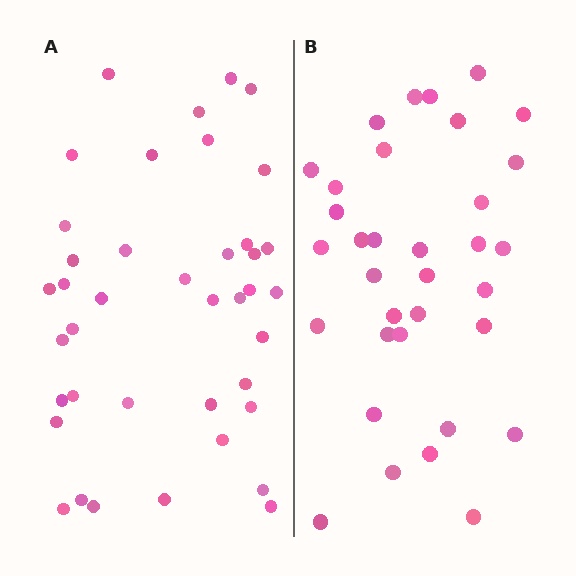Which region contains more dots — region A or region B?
Region A (the left region) has more dots.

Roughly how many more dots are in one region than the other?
Region A has about 6 more dots than region B.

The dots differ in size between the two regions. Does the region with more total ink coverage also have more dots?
No. Region B has more total ink coverage because its dots are larger, but region A actually contains more individual dots. Total area can be misleading — the number of items is what matters here.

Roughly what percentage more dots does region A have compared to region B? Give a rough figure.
About 20% more.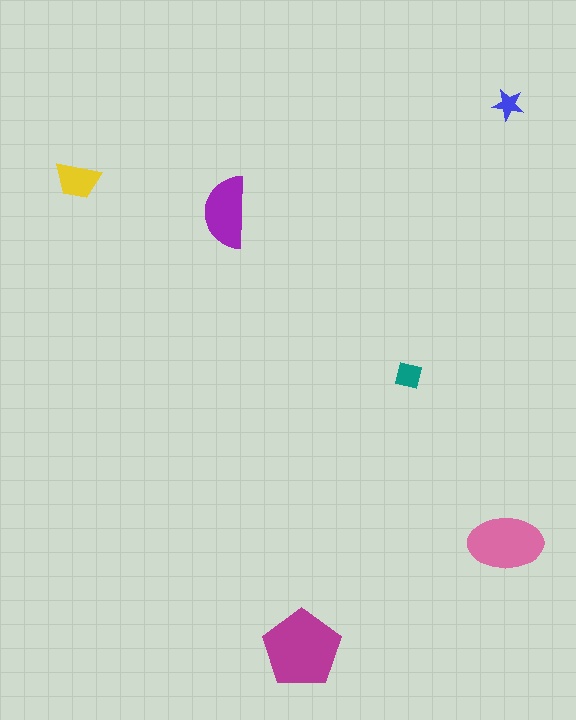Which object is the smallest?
The blue star.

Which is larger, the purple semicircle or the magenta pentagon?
The magenta pentagon.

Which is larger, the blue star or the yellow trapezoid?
The yellow trapezoid.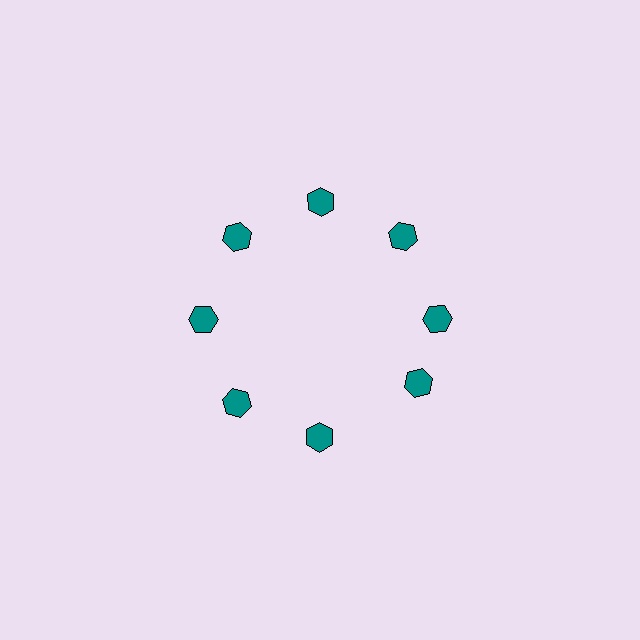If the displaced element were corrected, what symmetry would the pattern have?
It would have 8-fold rotational symmetry — the pattern would map onto itself every 45 degrees.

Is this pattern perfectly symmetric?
No. The 8 teal hexagons are arranged in a ring, but one element near the 4 o'clock position is rotated out of alignment along the ring, breaking the 8-fold rotational symmetry.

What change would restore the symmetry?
The symmetry would be restored by rotating it back into even spacing with its neighbors so that all 8 hexagons sit at equal angles and equal distance from the center.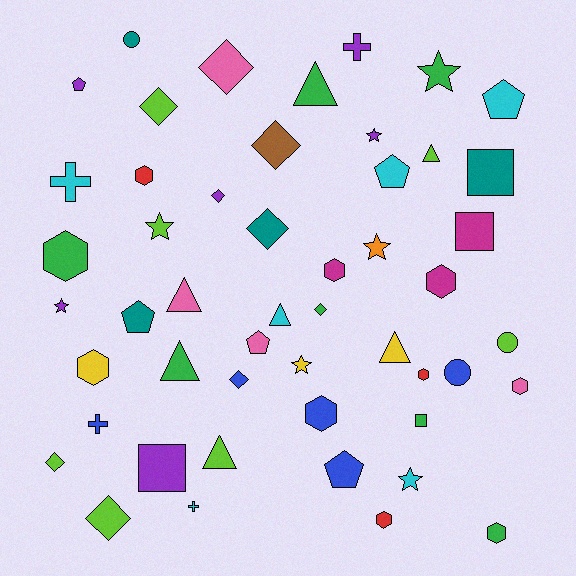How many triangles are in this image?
There are 7 triangles.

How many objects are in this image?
There are 50 objects.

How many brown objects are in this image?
There is 1 brown object.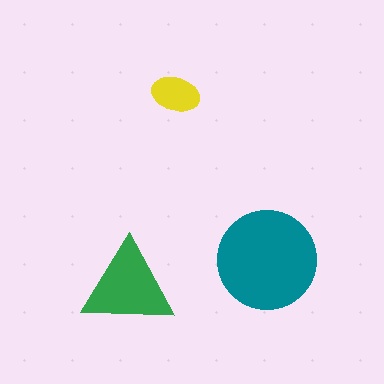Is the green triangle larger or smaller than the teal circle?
Smaller.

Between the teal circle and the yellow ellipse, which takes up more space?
The teal circle.